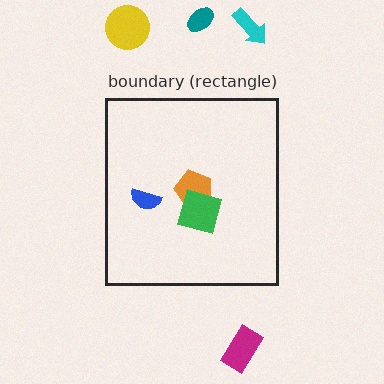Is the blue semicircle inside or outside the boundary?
Inside.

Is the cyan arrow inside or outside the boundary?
Outside.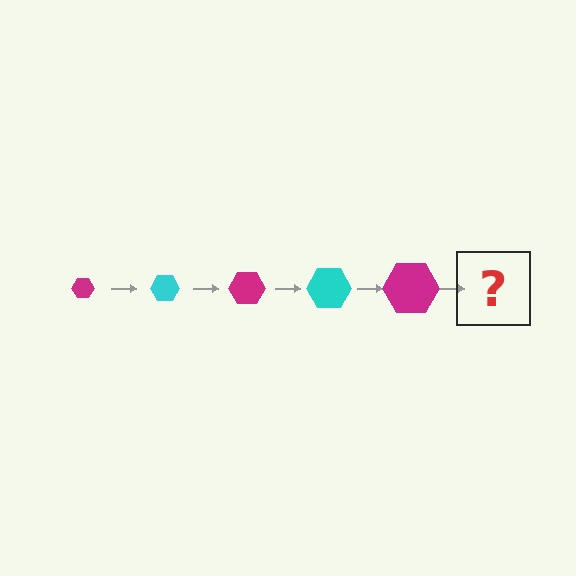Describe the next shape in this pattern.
It should be a cyan hexagon, larger than the previous one.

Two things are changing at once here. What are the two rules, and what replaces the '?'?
The two rules are that the hexagon grows larger each step and the color cycles through magenta and cyan. The '?' should be a cyan hexagon, larger than the previous one.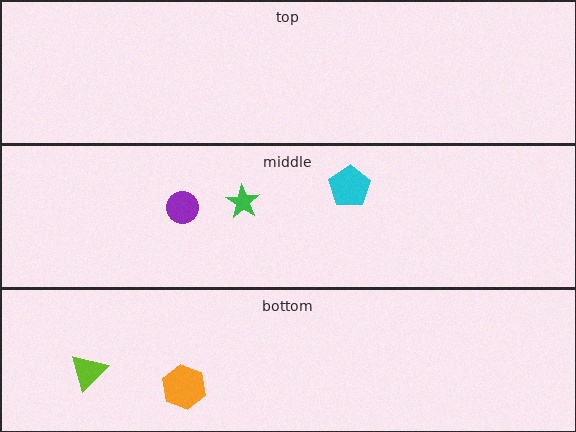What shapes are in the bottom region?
The orange hexagon, the lime triangle.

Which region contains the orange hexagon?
The bottom region.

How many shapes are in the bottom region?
2.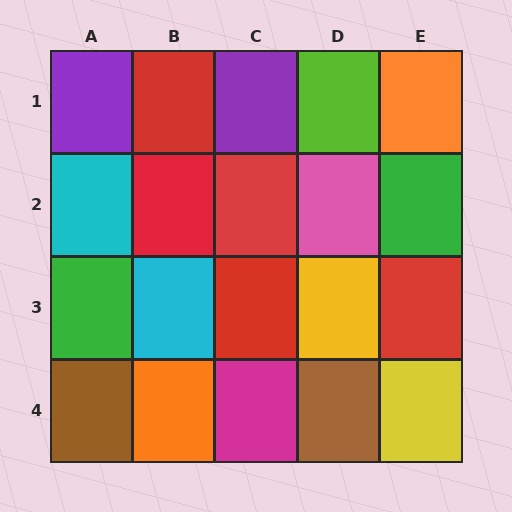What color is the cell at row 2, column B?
Red.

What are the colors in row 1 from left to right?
Purple, red, purple, lime, orange.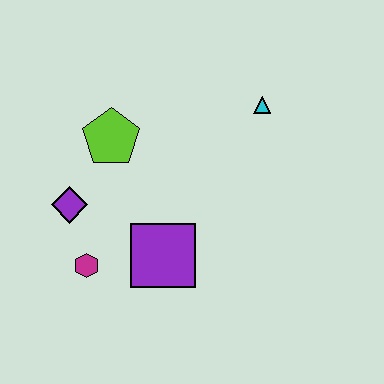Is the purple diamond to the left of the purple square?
Yes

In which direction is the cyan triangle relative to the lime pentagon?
The cyan triangle is to the right of the lime pentagon.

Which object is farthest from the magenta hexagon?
The cyan triangle is farthest from the magenta hexagon.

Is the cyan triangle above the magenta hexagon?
Yes